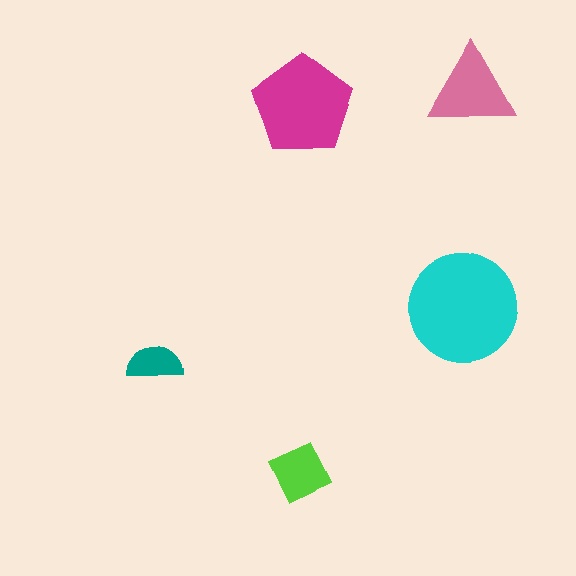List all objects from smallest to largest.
The teal semicircle, the lime square, the pink triangle, the magenta pentagon, the cyan circle.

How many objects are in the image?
There are 5 objects in the image.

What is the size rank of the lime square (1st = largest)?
4th.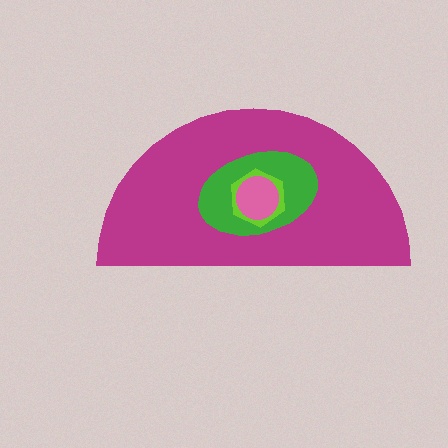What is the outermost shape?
The magenta semicircle.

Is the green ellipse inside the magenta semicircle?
Yes.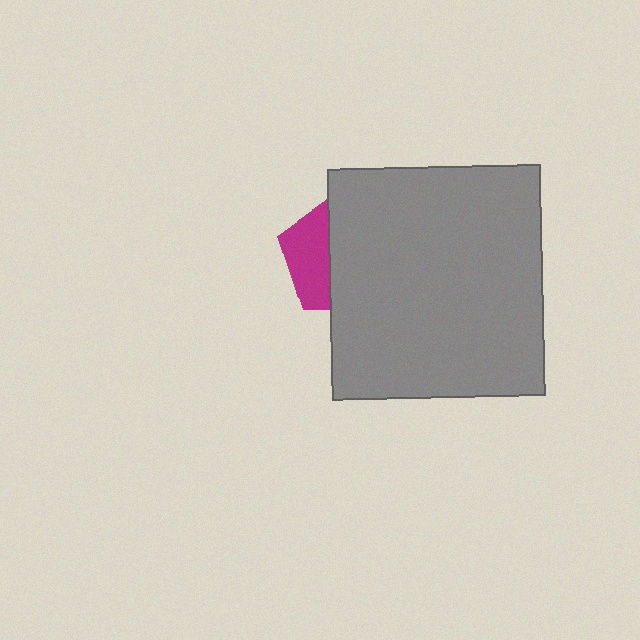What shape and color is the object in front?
The object in front is a gray rectangle.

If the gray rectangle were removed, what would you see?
You would see the complete magenta pentagon.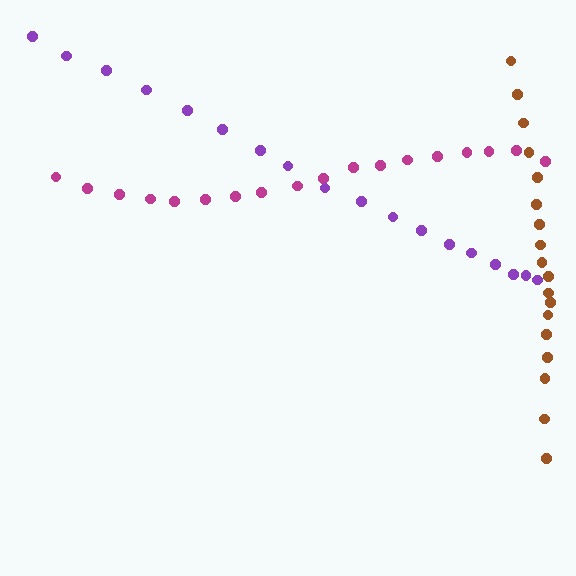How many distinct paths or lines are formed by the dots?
There are 3 distinct paths.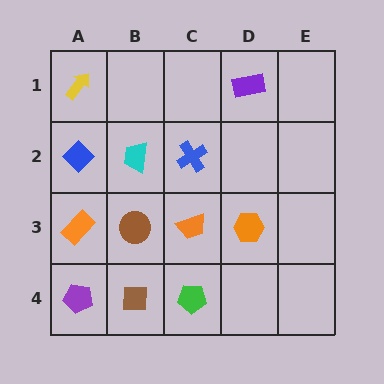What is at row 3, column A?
An orange rectangle.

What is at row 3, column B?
A brown circle.